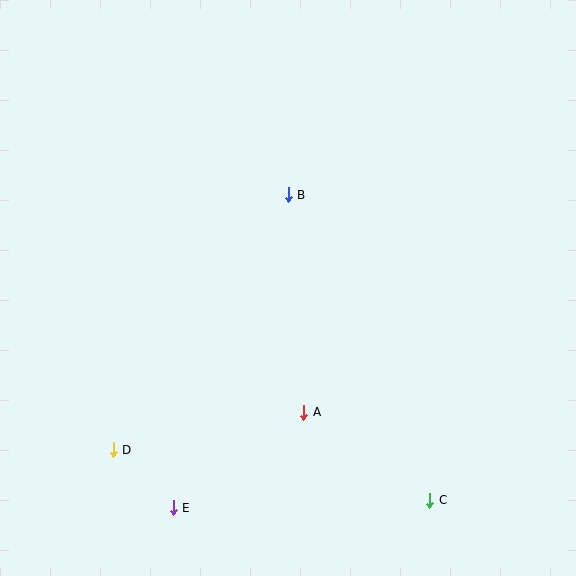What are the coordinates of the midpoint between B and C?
The midpoint between B and C is at (359, 347).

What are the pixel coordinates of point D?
Point D is at (113, 450).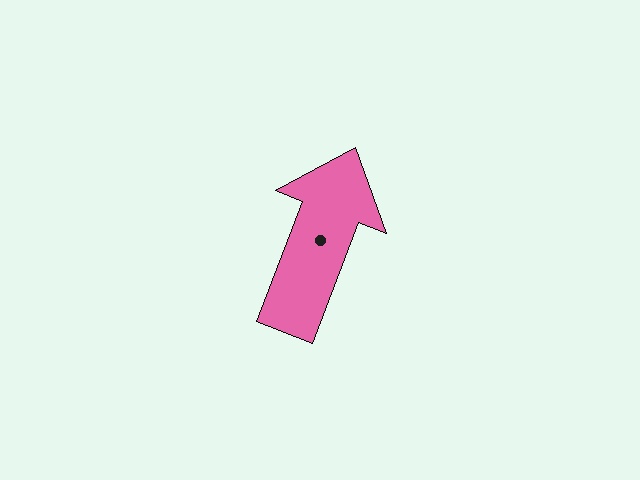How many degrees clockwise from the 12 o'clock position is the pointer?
Approximately 21 degrees.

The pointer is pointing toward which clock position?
Roughly 1 o'clock.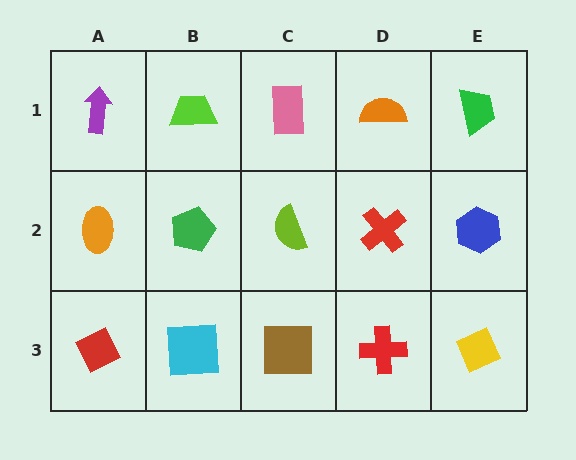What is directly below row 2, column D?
A red cross.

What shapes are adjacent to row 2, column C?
A pink rectangle (row 1, column C), a brown square (row 3, column C), a green pentagon (row 2, column B), a red cross (row 2, column D).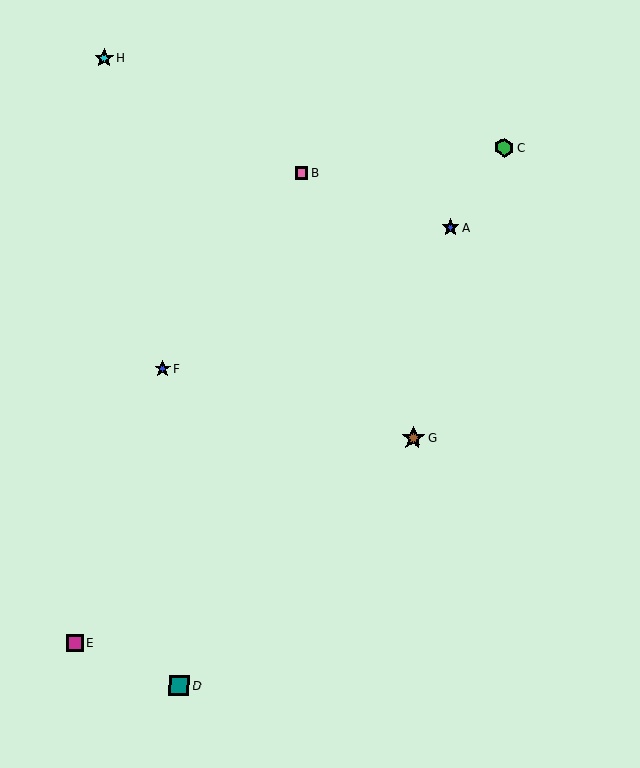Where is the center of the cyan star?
The center of the cyan star is at (104, 58).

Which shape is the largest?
The brown star (labeled G) is the largest.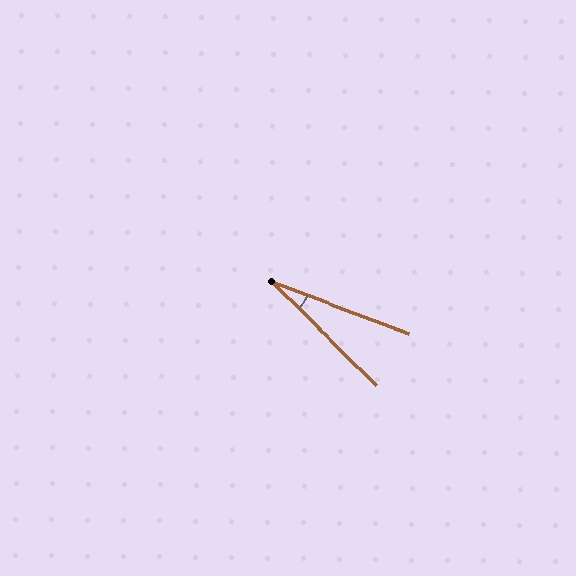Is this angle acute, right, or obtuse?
It is acute.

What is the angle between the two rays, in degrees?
Approximately 24 degrees.